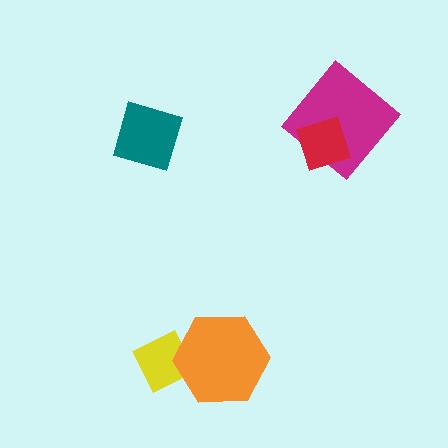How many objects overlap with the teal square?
0 objects overlap with the teal square.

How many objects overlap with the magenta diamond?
1 object overlaps with the magenta diamond.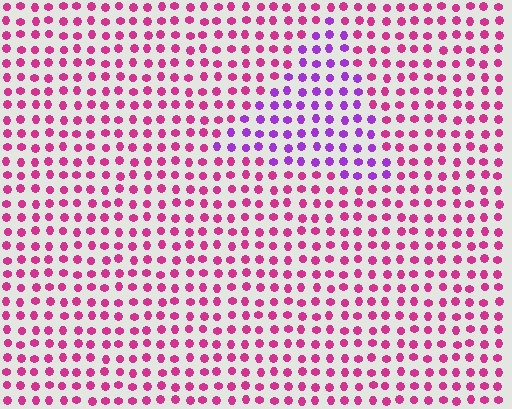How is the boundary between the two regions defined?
The boundary is defined purely by a slight shift in hue (about 43 degrees). Spacing, size, and orientation are identical on both sides.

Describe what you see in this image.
The image is filled with small magenta elements in a uniform arrangement. A triangle-shaped region is visible where the elements are tinted to a slightly different hue, forming a subtle color boundary.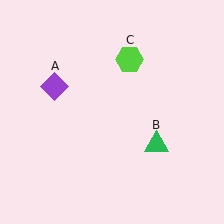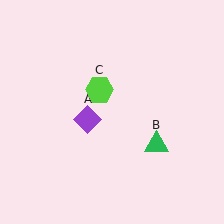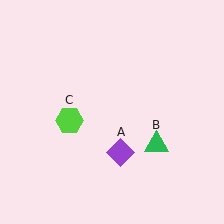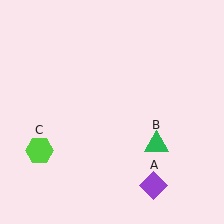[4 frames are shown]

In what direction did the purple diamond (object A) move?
The purple diamond (object A) moved down and to the right.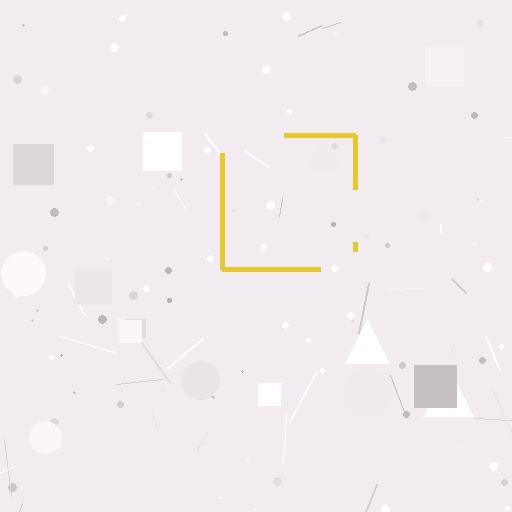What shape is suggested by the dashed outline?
The dashed outline suggests a square.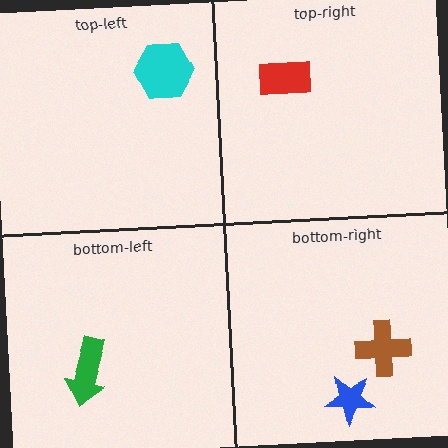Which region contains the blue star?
The bottom-right region.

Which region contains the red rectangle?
The top-right region.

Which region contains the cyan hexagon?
The top-left region.